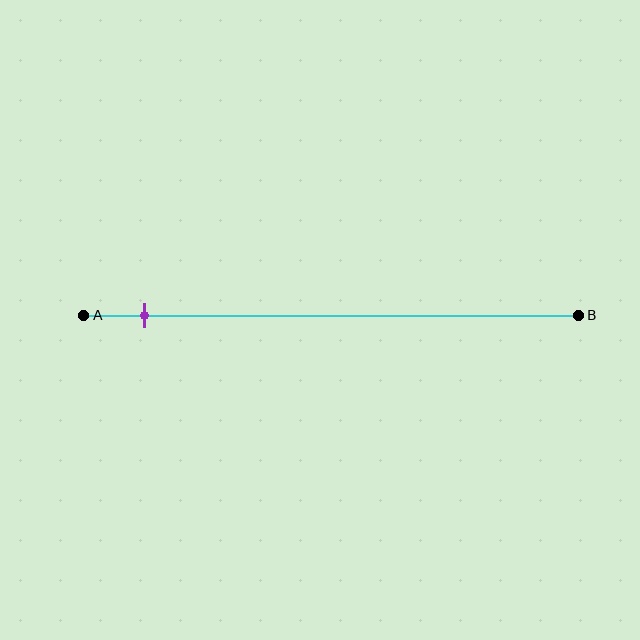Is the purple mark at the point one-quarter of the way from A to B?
No, the mark is at about 10% from A, not at the 25% one-quarter point.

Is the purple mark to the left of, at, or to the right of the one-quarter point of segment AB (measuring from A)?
The purple mark is to the left of the one-quarter point of segment AB.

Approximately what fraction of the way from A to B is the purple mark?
The purple mark is approximately 10% of the way from A to B.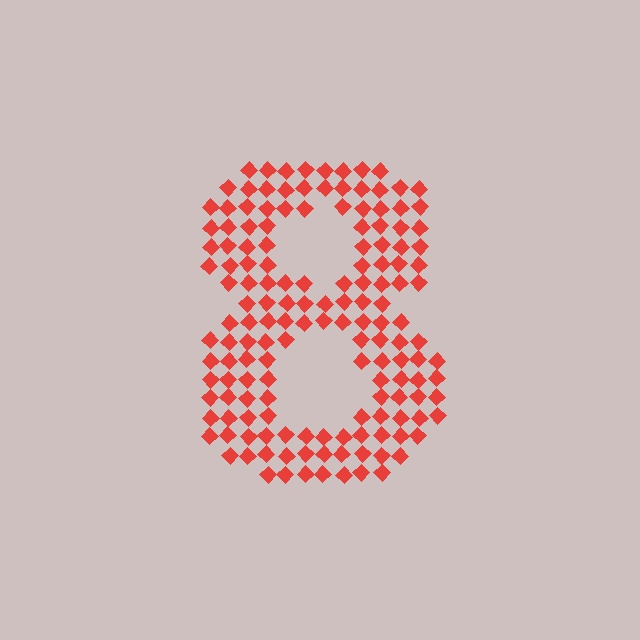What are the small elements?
The small elements are diamonds.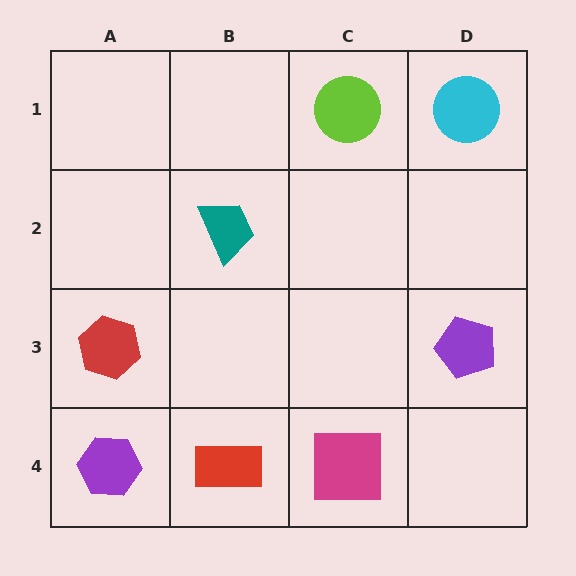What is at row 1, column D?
A cyan circle.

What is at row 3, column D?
A purple pentagon.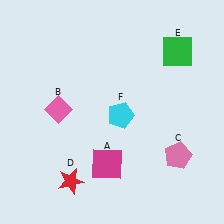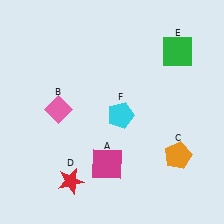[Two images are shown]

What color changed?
The pentagon (C) changed from pink in Image 1 to orange in Image 2.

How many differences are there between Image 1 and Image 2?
There is 1 difference between the two images.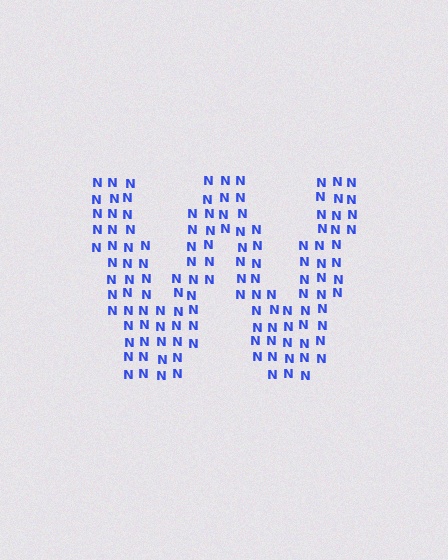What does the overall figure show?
The overall figure shows the letter W.